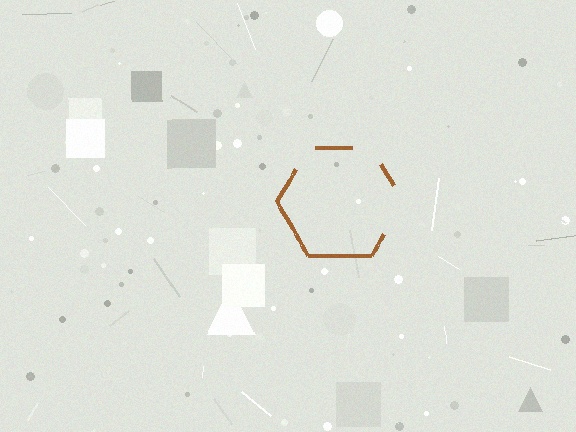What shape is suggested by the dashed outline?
The dashed outline suggests a hexagon.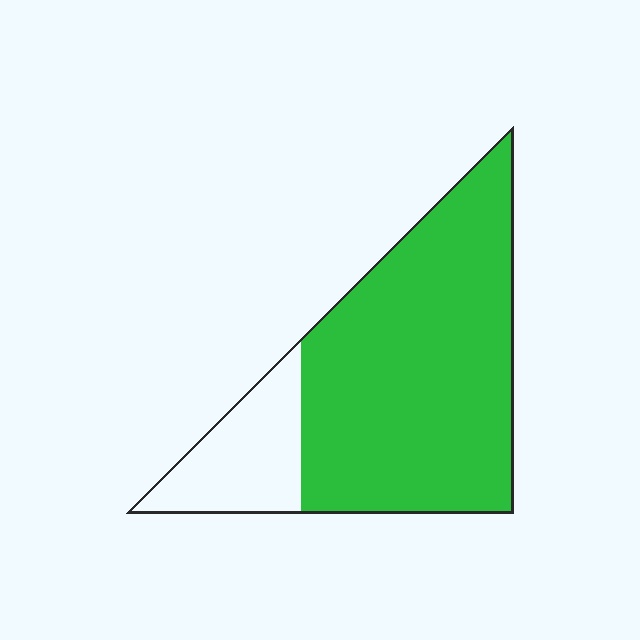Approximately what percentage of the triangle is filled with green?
Approximately 80%.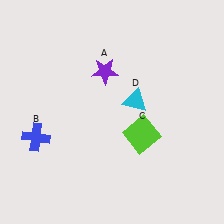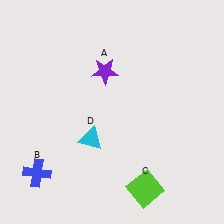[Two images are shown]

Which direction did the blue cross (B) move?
The blue cross (B) moved down.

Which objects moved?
The objects that moved are: the blue cross (B), the lime square (C), the cyan triangle (D).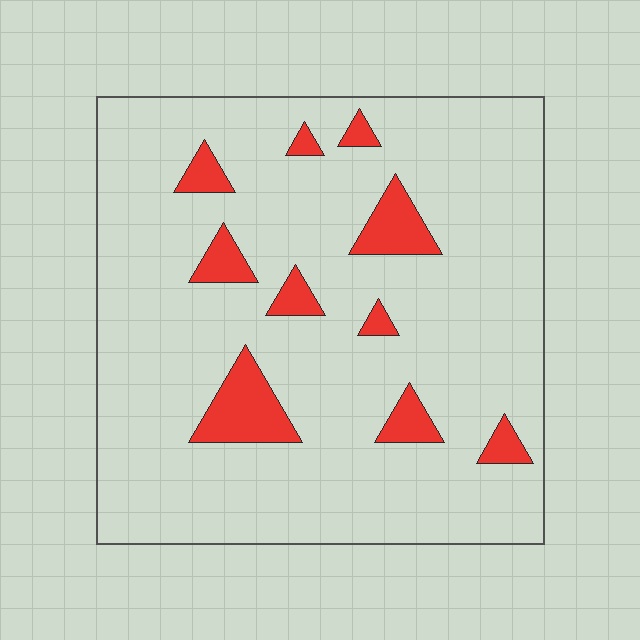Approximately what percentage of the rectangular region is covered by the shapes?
Approximately 10%.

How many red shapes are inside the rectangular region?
10.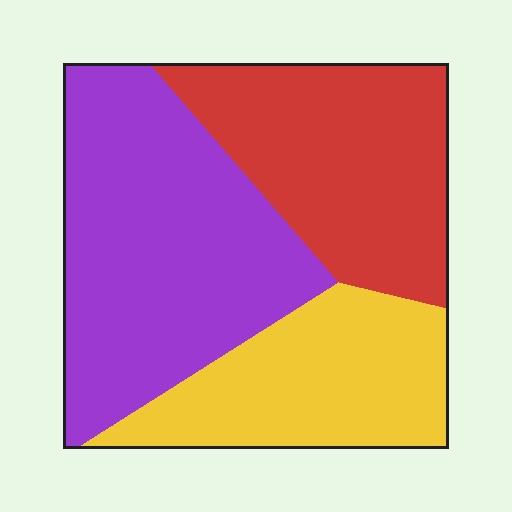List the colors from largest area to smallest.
From largest to smallest: purple, red, yellow.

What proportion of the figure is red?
Red takes up between a sixth and a third of the figure.